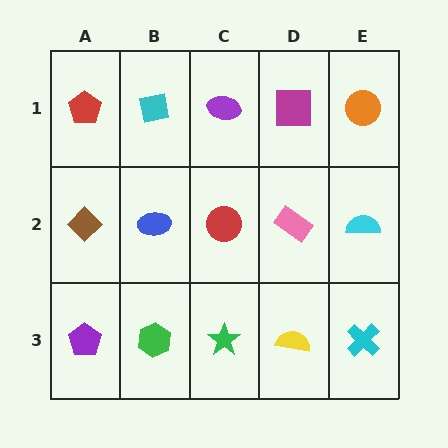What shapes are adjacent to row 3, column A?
A brown diamond (row 2, column A), a green hexagon (row 3, column B).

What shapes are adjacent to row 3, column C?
A red circle (row 2, column C), a green hexagon (row 3, column B), a yellow semicircle (row 3, column D).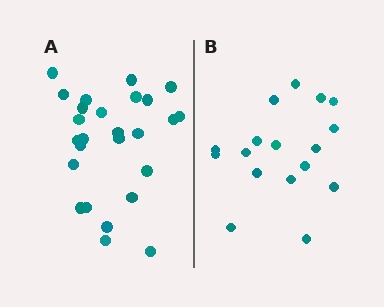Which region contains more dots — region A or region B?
Region A (the left region) has more dots.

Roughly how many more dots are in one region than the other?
Region A has roughly 8 or so more dots than region B.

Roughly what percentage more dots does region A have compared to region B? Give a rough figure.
About 55% more.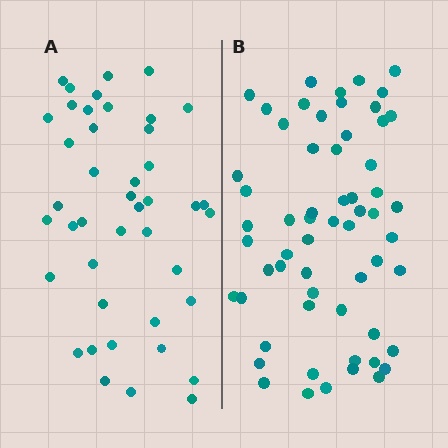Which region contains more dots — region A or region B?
Region B (the right region) has more dots.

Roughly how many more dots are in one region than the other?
Region B has approximately 15 more dots than region A.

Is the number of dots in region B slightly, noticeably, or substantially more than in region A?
Region B has noticeably more, but not dramatically so. The ratio is roughly 1.4 to 1.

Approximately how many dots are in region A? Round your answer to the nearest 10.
About 40 dots. (The exact count is 43, which rounds to 40.)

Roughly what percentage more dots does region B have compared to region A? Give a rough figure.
About 40% more.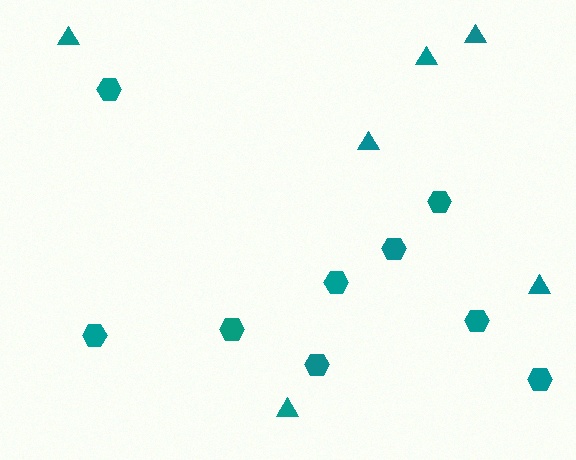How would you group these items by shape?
There are 2 groups: one group of triangles (6) and one group of hexagons (9).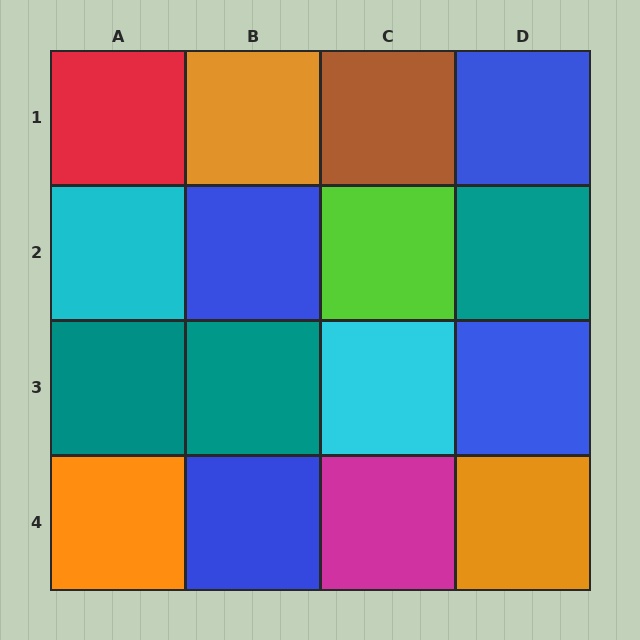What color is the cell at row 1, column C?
Brown.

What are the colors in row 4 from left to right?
Orange, blue, magenta, orange.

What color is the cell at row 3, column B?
Teal.